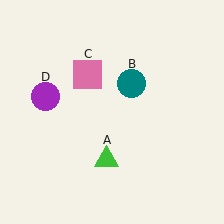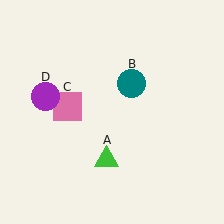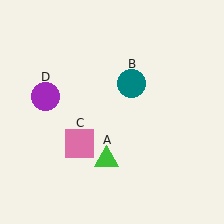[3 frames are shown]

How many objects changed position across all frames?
1 object changed position: pink square (object C).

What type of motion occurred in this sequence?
The pink square (object C) rotated counterclockwise around the center of the scene.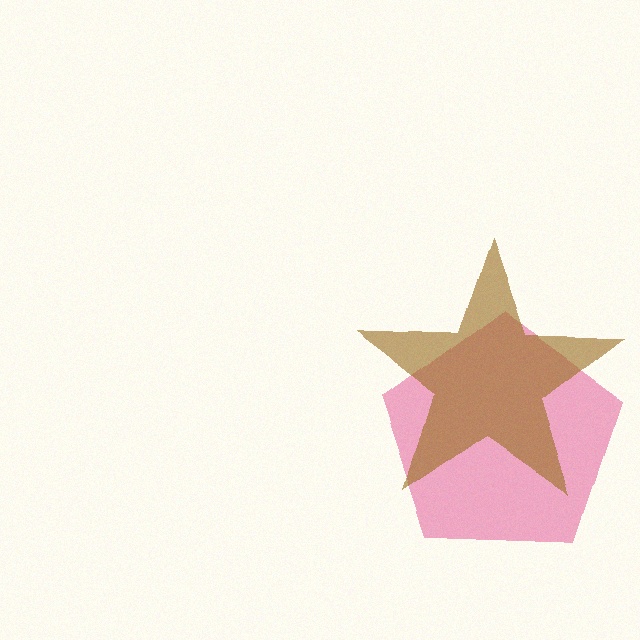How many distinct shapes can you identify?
There are 2 distinct shapes: a pink pentagon, a brown star.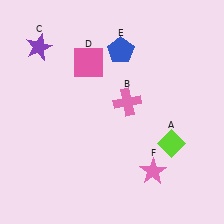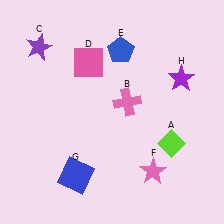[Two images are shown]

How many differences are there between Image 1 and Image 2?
There are 2 differences between the two images.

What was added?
A blue square (G), a purple star (H) were added in Image 2.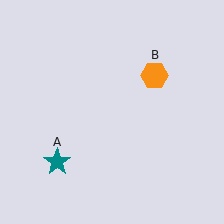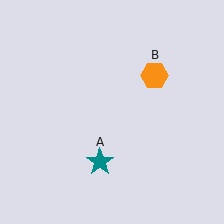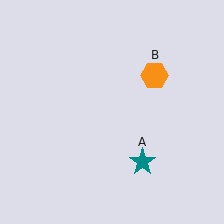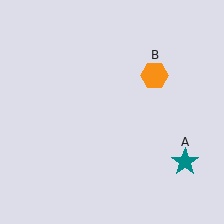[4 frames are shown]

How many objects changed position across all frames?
1 object changed position: teal star (object A).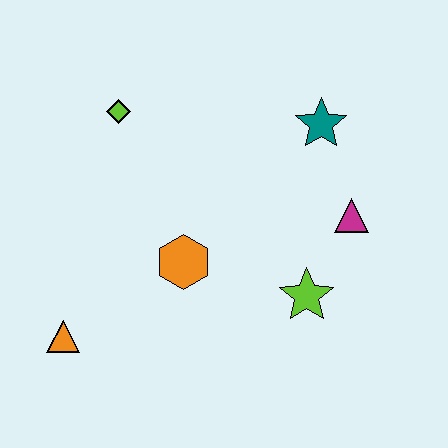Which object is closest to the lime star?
The magenta triangle is closest to the lime star.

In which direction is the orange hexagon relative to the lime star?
The orange hexagon is to the left of the lime star.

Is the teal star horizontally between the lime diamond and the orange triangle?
No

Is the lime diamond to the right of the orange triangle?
Yes